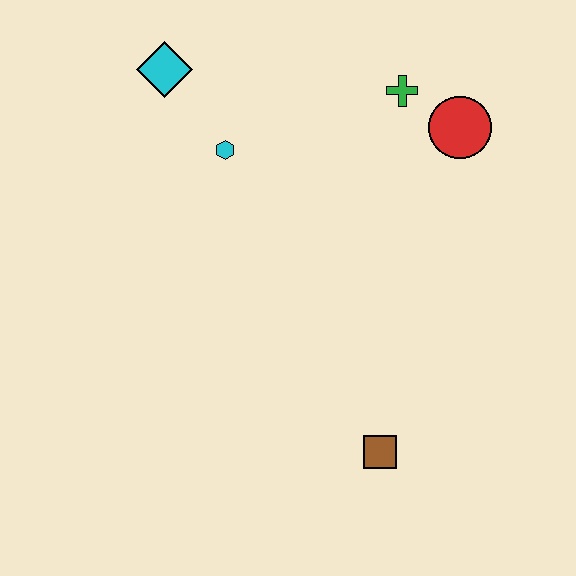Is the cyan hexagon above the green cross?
No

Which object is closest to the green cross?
The red circle is closest to the green cross.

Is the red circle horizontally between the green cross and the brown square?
No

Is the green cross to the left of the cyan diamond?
No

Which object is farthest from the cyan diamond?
The brown square is farthest from the cyan diamond.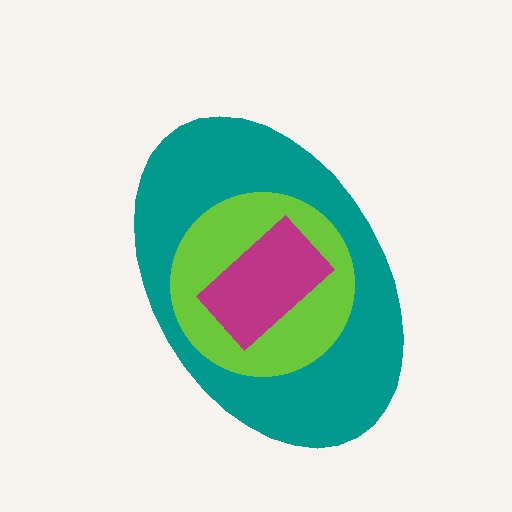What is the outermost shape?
The teal ellipse.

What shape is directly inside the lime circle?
The magenta rectangle.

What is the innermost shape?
The magenta rectangle.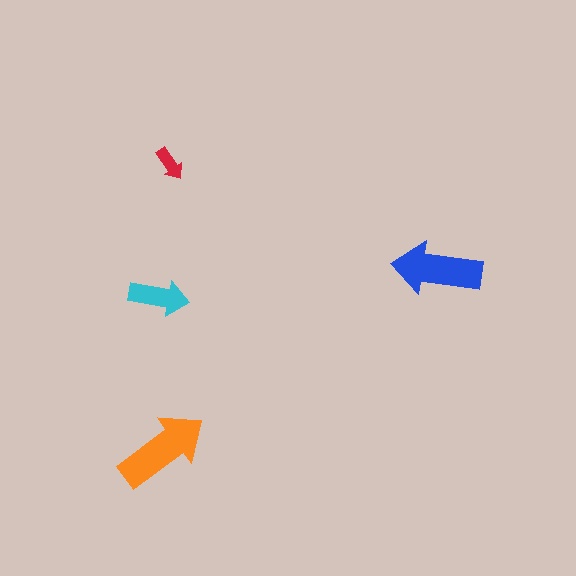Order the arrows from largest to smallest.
the orange one, the blue one, the cyan one, the red one.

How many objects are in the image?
There are 4 objects in the image.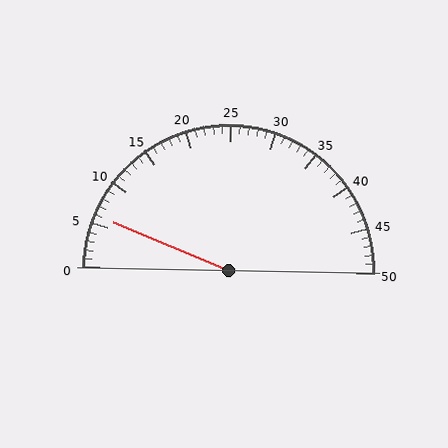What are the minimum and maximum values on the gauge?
The gauge ranges from 0 to 50.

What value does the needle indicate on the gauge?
The needle indicates approximately 6.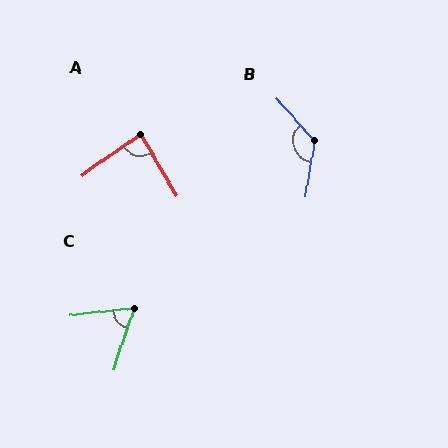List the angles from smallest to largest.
C (65°), A (86°), B (128°).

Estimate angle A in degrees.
Approximately 86 degrees.